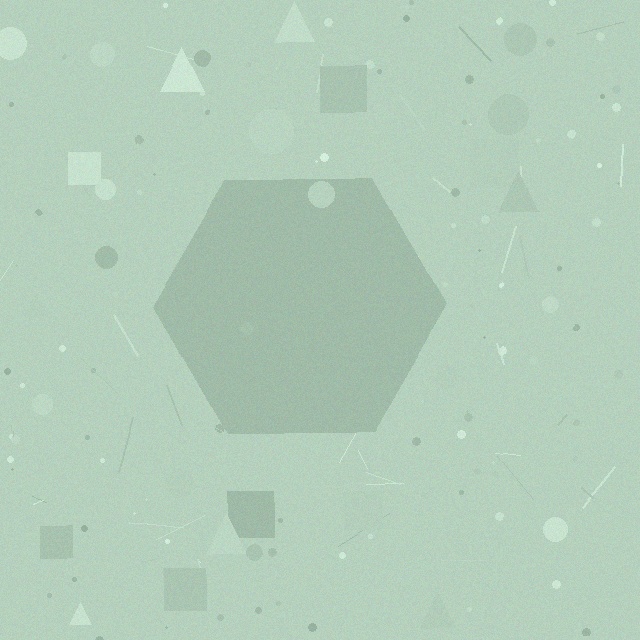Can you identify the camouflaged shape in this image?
The camouflaged shape is a hexagon.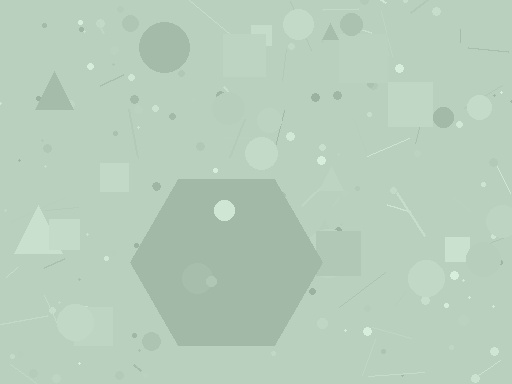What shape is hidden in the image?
A hexagon is hidden in the image.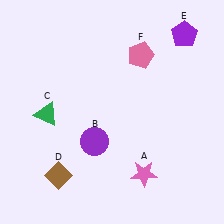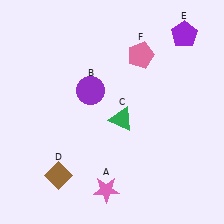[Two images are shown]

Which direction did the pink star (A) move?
The pink star (A) moved left.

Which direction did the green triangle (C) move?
The green triangle (C) moved right.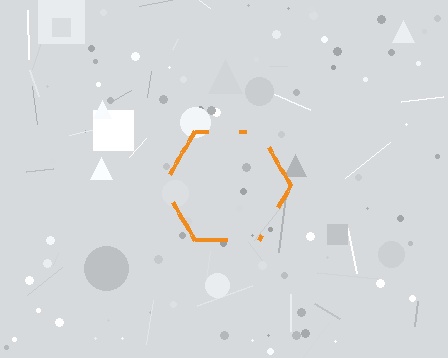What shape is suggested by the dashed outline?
The dashed outline suggests a hexagon.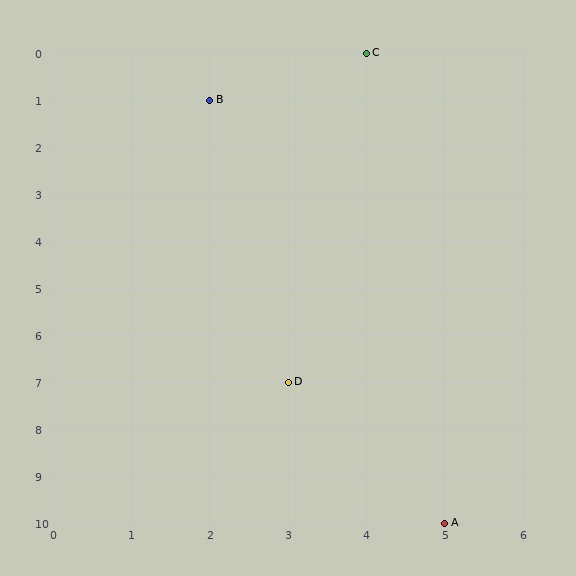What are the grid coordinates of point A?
Point A is at grid coordinates (5, 10).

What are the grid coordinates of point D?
Point D is at grid coordinates (3, 7).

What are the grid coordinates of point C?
Point C is at grid coordinates (4, 0).